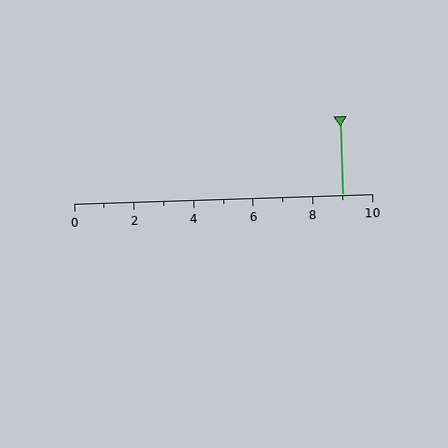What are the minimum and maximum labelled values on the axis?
The axis runs from 0 to 10.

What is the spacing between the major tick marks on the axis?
The major ticks are spaced 2 apart.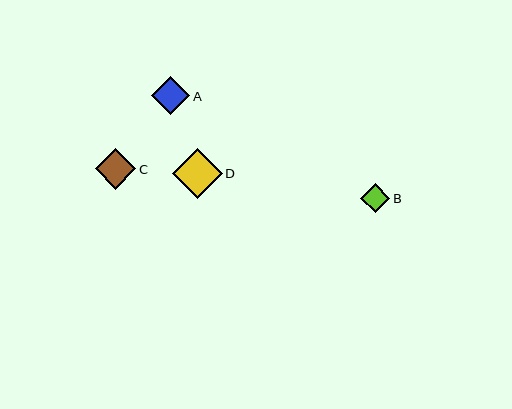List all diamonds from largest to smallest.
From largest to smallest: D, C, A, B.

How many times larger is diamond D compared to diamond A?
Diamond D is approximately 1.3 times the size of diamond A.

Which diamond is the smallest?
Diamond B is the smallest with a size of approximately 29 pixels.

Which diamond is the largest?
Diamond D is the largest with a size of approximately 50 pixels.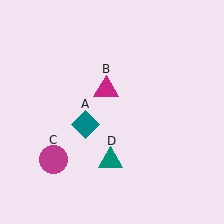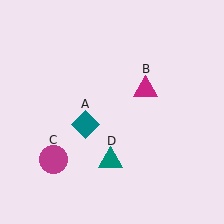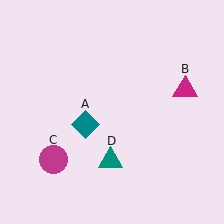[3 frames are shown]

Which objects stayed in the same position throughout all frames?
Teal diamond (object A) and magenta circle (object C) and teal triangle (object D) remained stationary.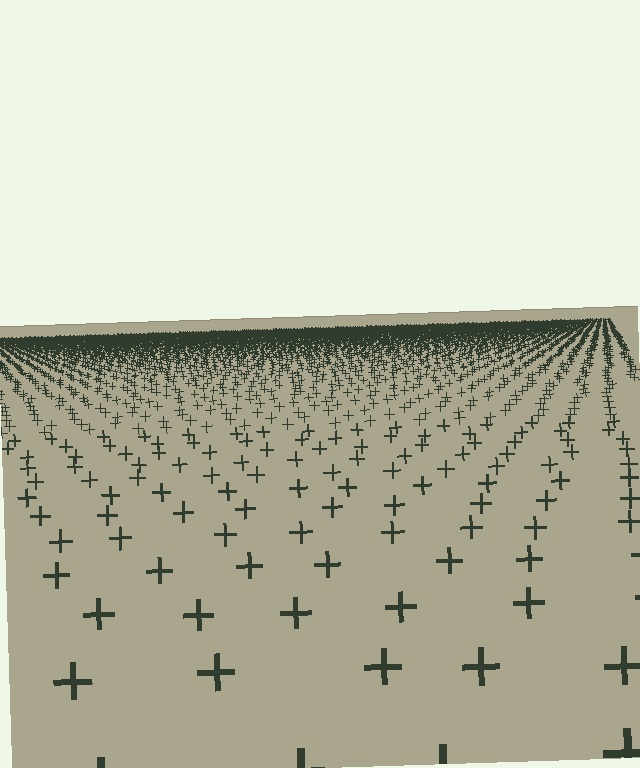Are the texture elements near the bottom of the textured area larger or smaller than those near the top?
Larger. Near the bottom, elements are closer to the viewer and appear at a bigger on-screen size.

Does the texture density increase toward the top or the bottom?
Density increases toward the top.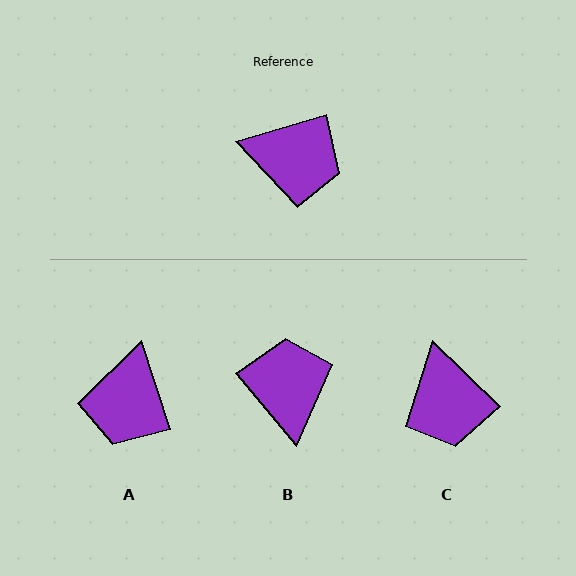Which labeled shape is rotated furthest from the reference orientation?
B, about 113 degrees away.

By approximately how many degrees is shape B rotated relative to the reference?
Approximately 113 degrees counter-clockwise.